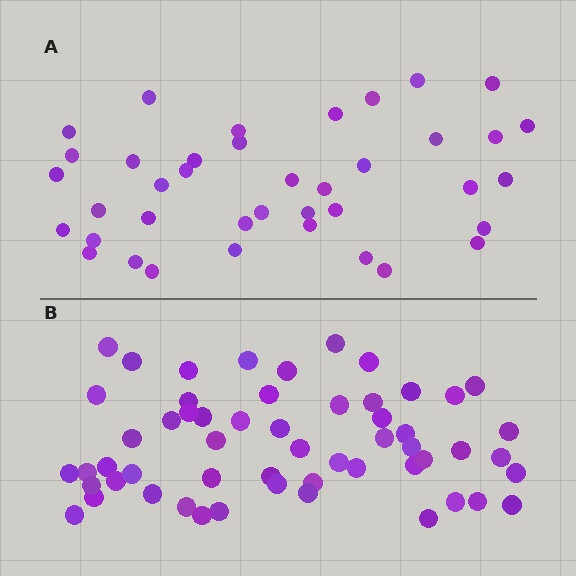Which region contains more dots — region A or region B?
Region B (the bottom region) has more dots.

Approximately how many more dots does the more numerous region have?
Region B has approximately 15 more dots than region A.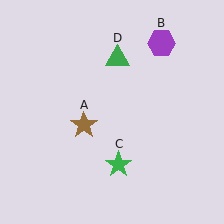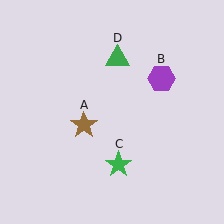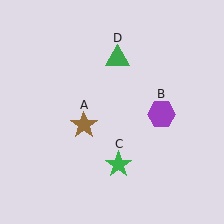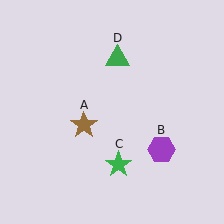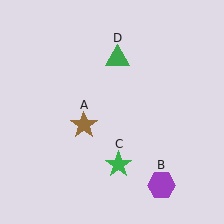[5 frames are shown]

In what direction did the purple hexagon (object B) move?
The purple hexagon (object B) moved down.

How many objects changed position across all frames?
1 object changed position: purple hexagon (object B).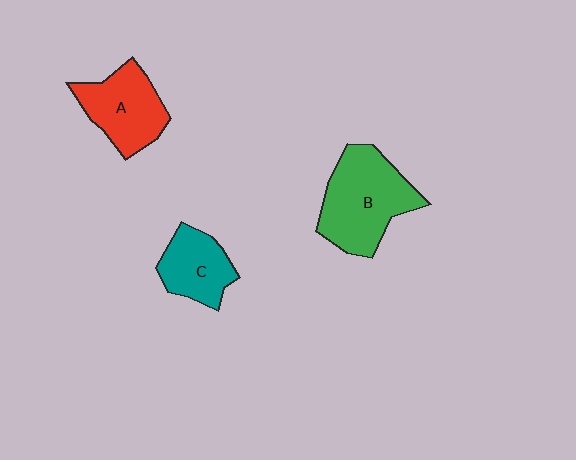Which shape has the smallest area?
Shape C (teal).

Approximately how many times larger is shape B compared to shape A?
Approximately 1.4 times.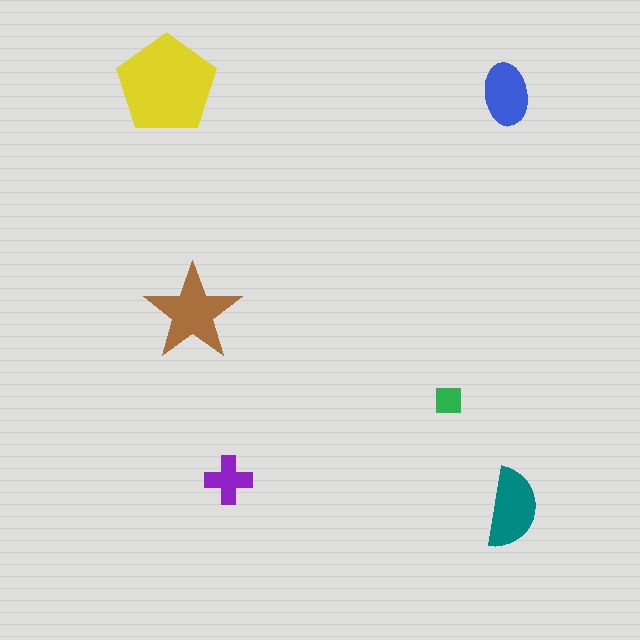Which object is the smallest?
The green square.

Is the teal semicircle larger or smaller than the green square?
Larger.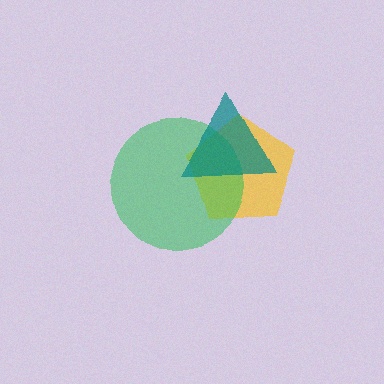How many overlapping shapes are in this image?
There are 3 overlapping shapes in the image.